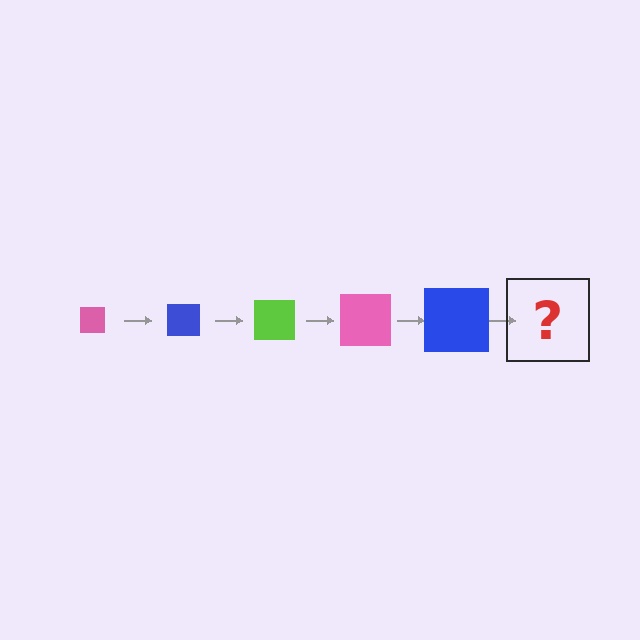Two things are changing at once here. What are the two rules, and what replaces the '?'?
The two rules are that the square grows larger each step and the color cycles through pink, blue, and lime. The '?' should be a lime square, larger than the previous one.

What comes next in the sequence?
The next element should be a lime square, larger than the previous one.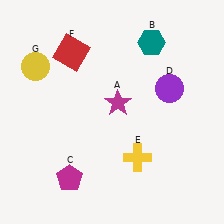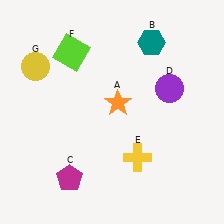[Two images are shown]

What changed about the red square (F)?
In Image 1, F is red. In Image 2, it changed to lime.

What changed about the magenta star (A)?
In Image 1, A is magenta. In Image 2, it changed to orange.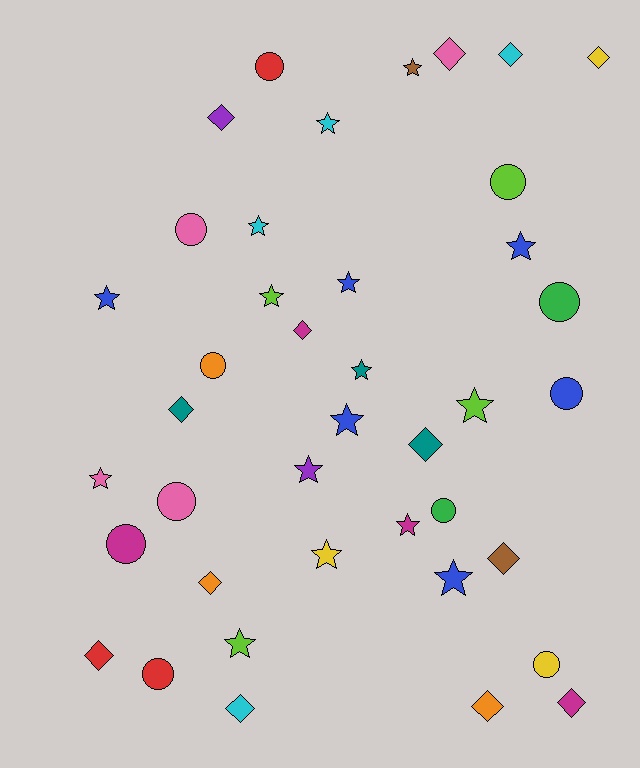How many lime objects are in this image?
There are 4 lime objects.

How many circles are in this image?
There are 11 circles.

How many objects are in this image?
There are 40 objects.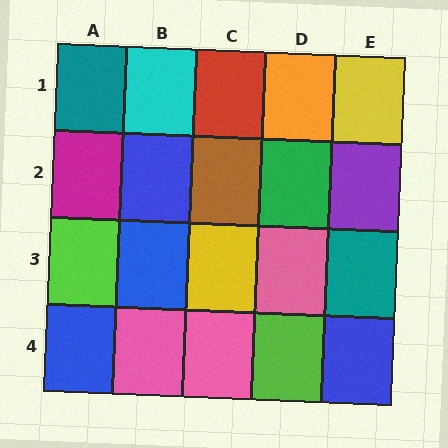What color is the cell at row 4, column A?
Blue.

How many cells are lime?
2 cells are lime.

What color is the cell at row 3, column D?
Pink.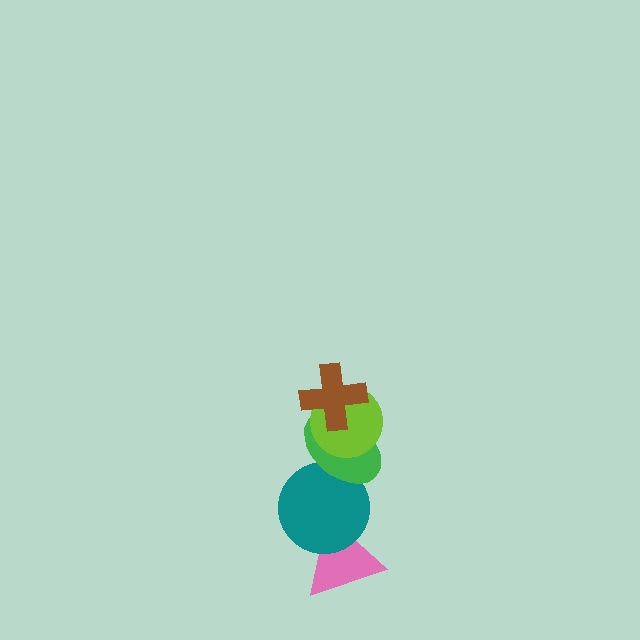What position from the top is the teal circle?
The teal circle is 4th from the top.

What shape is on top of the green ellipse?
The lime circle is on top of the green ellipse.